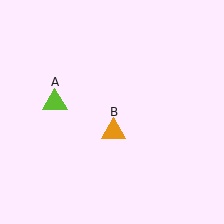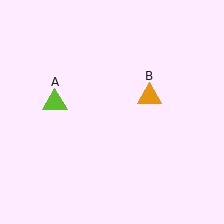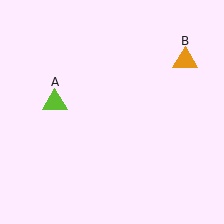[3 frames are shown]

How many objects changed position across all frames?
1 object changed position: orange triangle (object B).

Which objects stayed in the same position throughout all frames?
Lime triangle (object A) remained stationary.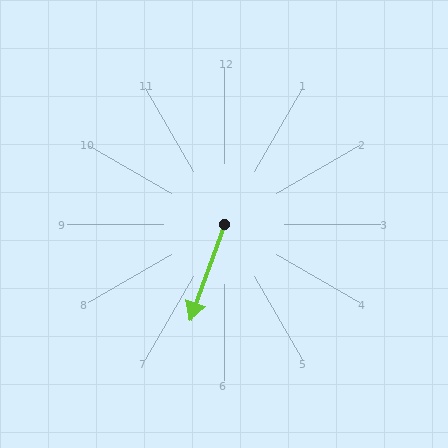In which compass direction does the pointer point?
South.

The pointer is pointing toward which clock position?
Roughly 7 o'clock.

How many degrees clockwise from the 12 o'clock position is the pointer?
Approximately 200 degrees.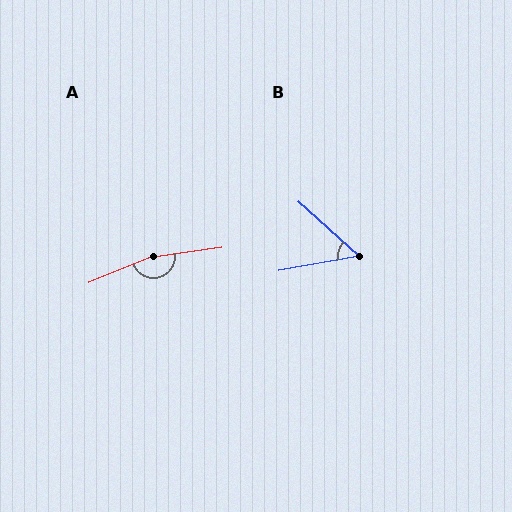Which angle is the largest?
A, at approximately 165 degrees.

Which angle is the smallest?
B, at approximately 52 degrees.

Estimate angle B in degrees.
Approximately 52 degrees.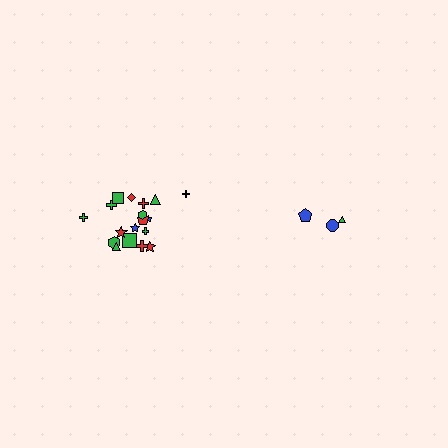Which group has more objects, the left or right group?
The left group.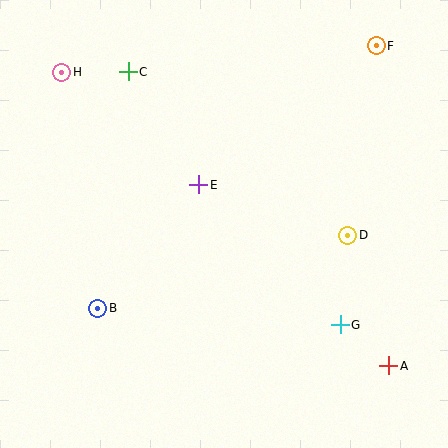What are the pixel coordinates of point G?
Point G is at (340, 325).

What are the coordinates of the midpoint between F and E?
The midpoint between F and E is at (288, 115).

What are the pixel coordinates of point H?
Point H is at (62, 72).